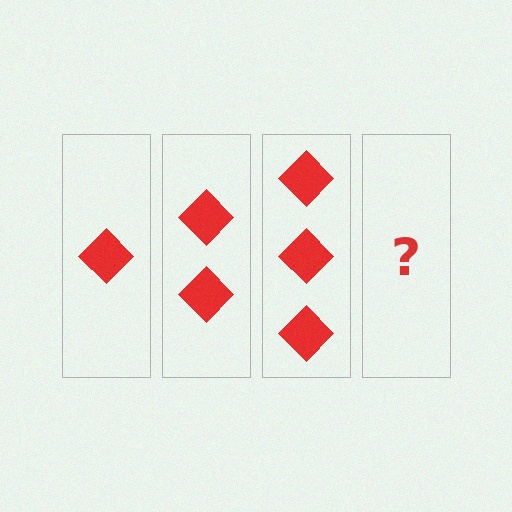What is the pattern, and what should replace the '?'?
The pattern is that each step adds one more diamond. The '?' should be 4 diamonds.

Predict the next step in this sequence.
The next step is 4 diamonds.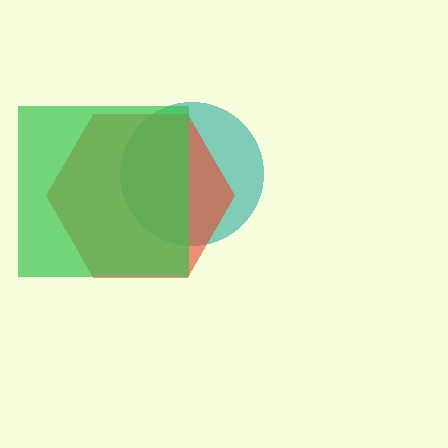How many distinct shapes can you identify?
There are 3 distinct shapes: a teal circle, a red hexagon, a green square.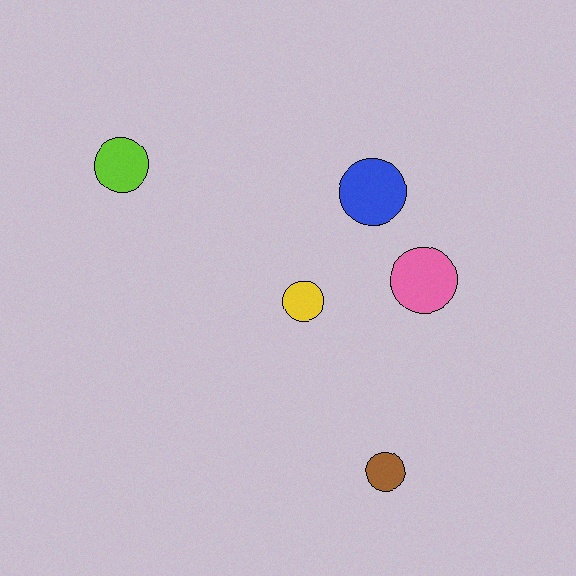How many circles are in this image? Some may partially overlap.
There are 5 circles.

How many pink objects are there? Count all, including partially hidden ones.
There is 1 pink object.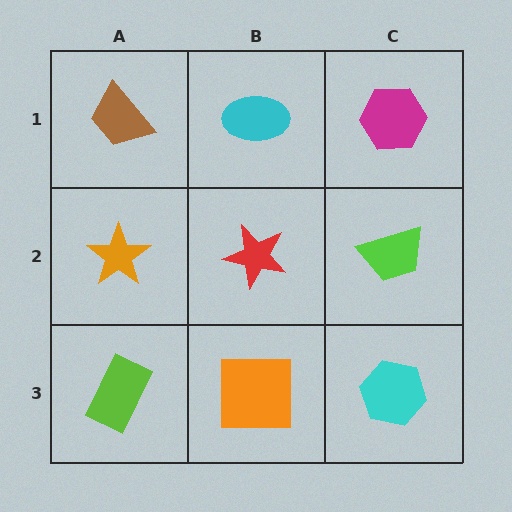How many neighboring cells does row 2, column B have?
4.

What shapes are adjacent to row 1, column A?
An orange star (row 2, column A), a cyan ellipse (row 1, column B).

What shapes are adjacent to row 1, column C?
A lime trapezoid (row 2, column C), a cyan ellipse (row 1, column B).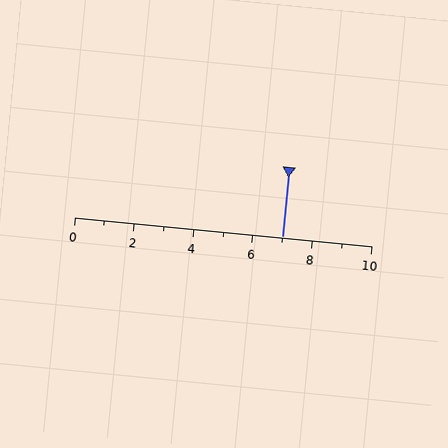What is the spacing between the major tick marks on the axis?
The major ticks are spaced 2 apart.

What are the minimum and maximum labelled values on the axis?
The axis runs from 0 to 10.